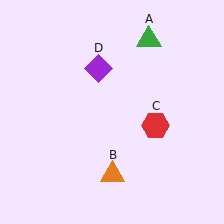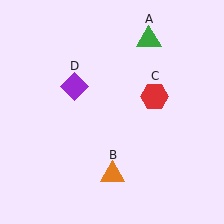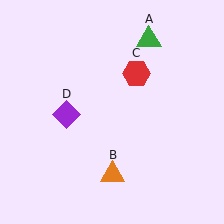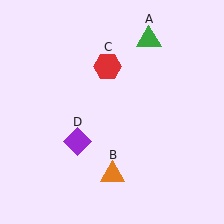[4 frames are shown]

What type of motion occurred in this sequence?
The red hexagon (object C), purple diamond (object D) rotated counterclockwise around the center of the scene.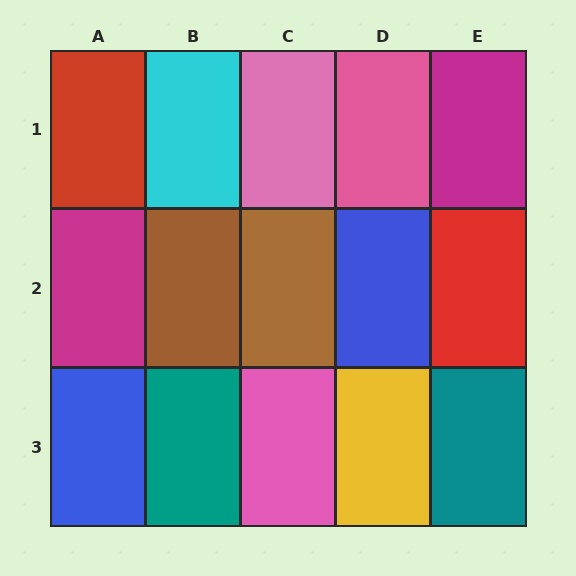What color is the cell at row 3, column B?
Teal.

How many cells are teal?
2 cells are teal.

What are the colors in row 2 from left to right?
Magenta, brown, brown, blue, red.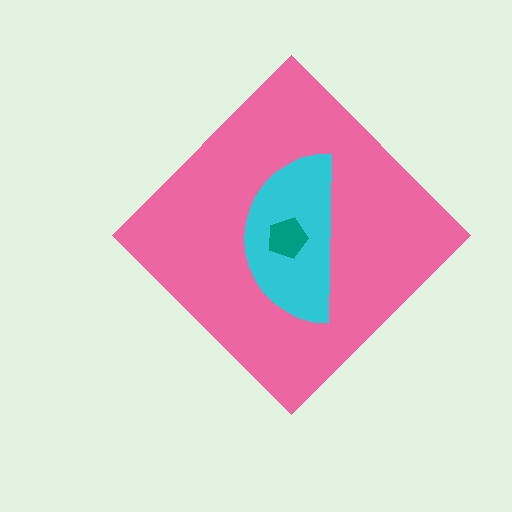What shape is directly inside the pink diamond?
The cyan semicircle.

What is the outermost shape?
The pink diamond.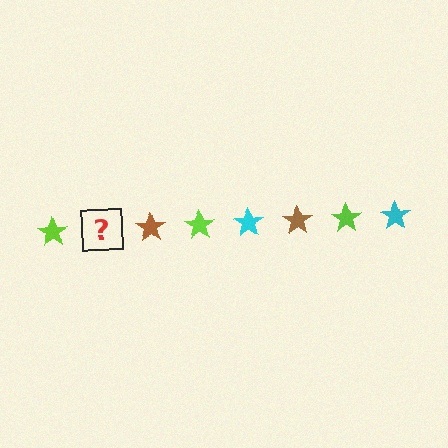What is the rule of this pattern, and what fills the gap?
The rule is that the pattern cycles through lime, cyan, brown stars. The gap should be filled with a cyan star.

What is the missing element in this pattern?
The missing element is a cyan star.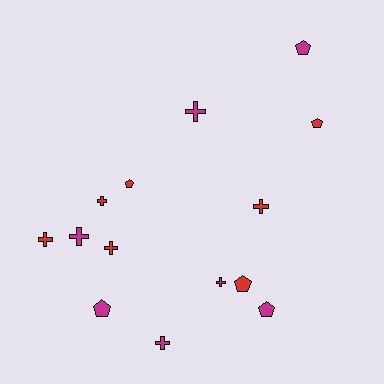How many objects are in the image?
There are 14 objects.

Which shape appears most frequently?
Cross, with 8 objects.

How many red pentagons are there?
There are 3 red pentagons.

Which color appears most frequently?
Magenta, with 7 objects.